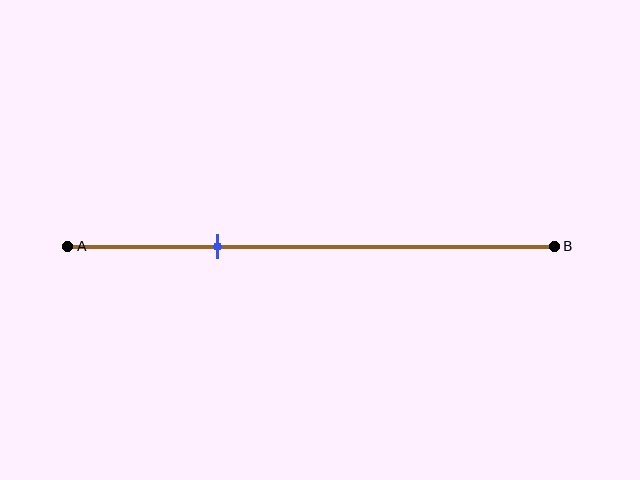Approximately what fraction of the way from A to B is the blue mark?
The blue mark is approximately 30% of the way from A to B.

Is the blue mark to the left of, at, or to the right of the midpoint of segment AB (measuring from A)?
The blue mark is to the left of the midpoint of segment AB.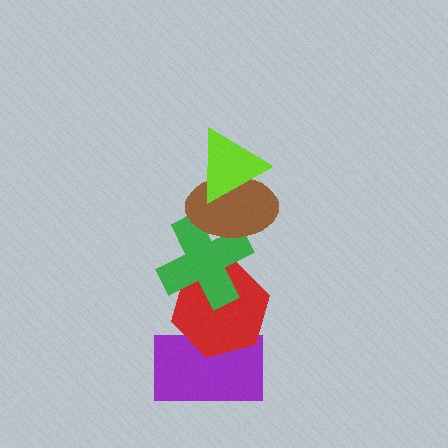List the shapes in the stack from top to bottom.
From top to bottom: the lime triangle, the brown ellipse, the green cross, the red hexagon, the purple rectangle.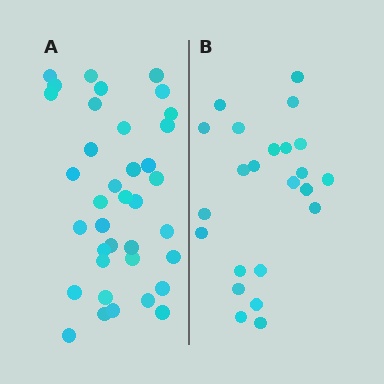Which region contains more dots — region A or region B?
Region A (the left region) has more dots.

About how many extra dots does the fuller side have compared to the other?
Region A has approximately 15 more dots than region B.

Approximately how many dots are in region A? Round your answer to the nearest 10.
About 40 dots. (The exact count is 37, which rounds to 40.)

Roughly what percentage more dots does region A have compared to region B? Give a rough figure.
About 60% more.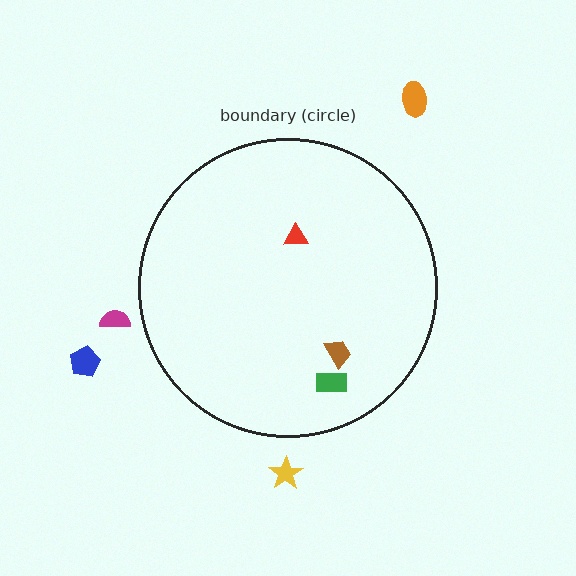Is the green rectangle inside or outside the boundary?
Inside.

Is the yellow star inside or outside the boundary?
Outside.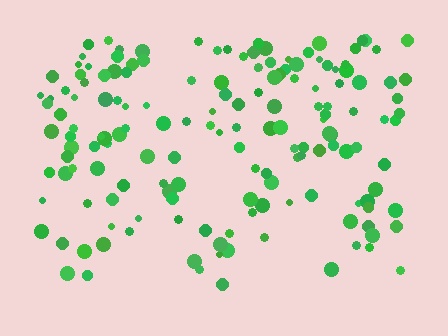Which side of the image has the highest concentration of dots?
The top.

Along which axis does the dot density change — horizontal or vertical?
Vertical.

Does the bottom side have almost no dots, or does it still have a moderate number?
Still a moderate number, just noticeably fewer than the top.